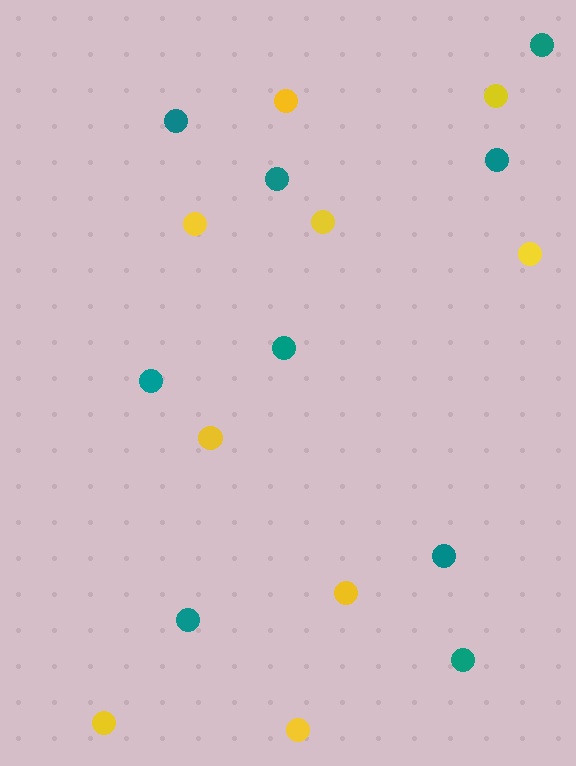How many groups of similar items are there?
There are 2 groups: one group of teal circles (9) and one group of yellow circles (9).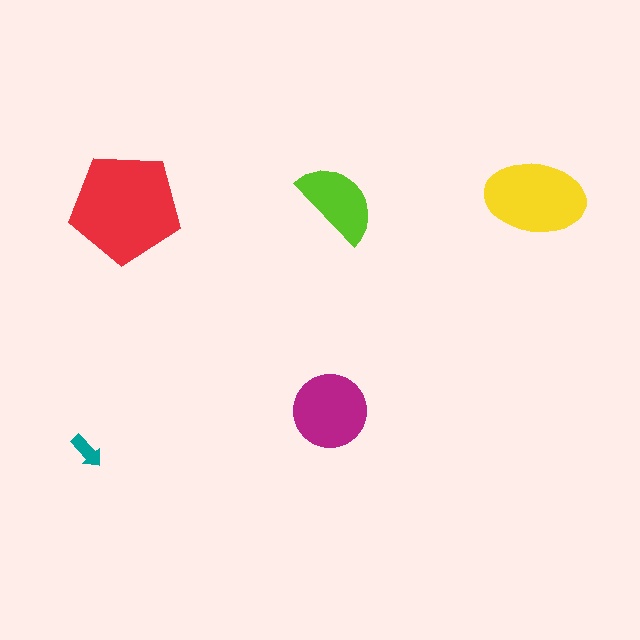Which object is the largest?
The red pentagon.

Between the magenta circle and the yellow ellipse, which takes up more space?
The yellow ellipse.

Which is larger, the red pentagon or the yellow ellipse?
The red pentagon.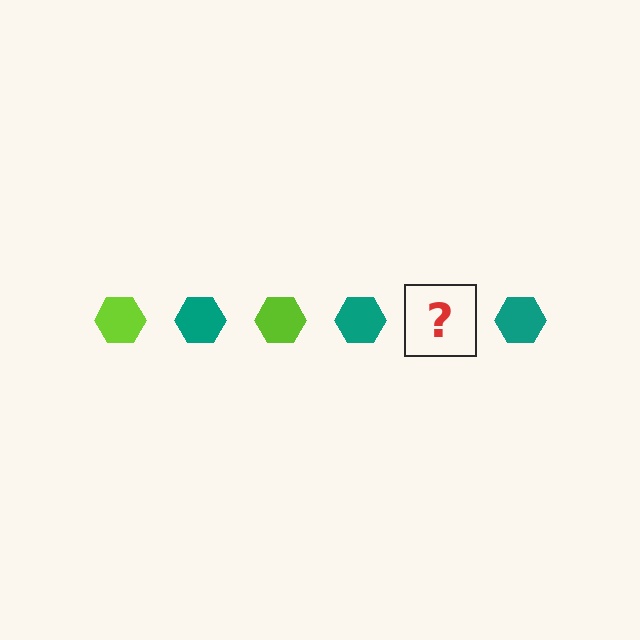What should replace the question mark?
The question mark should be replaced with a lime hexagon.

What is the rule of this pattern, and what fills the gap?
The rule is that the pattern cycles through lime, teal hexagons. The gap should be filled with a lime hexagon.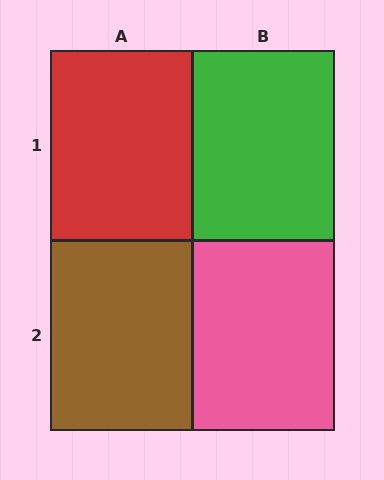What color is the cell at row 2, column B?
Pink.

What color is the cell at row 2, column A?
Brown.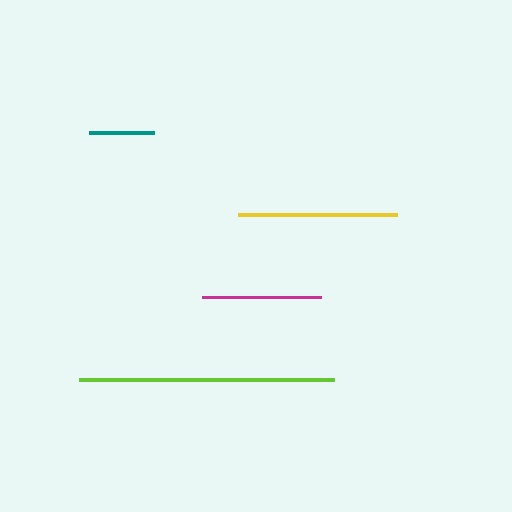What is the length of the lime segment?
The lime segment is approximately 255 pixels long.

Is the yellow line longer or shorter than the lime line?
The lime line is longer than the yellow line.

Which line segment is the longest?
The lime line is the longest at approximately 255 pixels.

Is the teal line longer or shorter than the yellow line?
The yellow line is longer than the teal line.